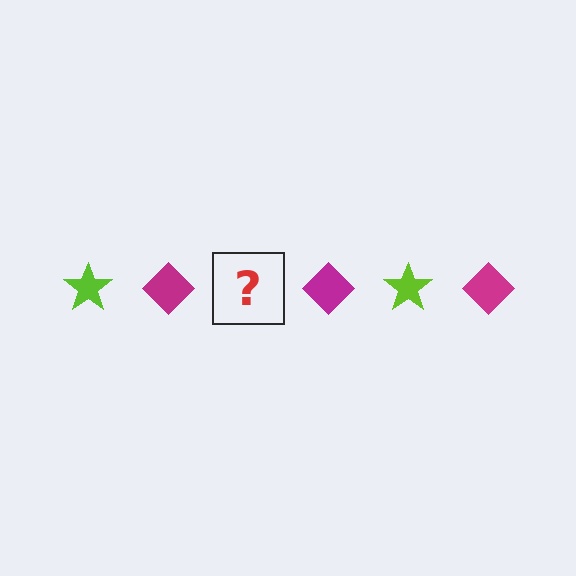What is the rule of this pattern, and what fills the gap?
The rule is that the pattern alternates between lime star and magenta diamond. The gap should be filled with a lime star.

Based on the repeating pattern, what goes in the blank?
The blank should be a lime star.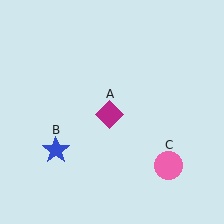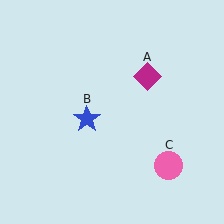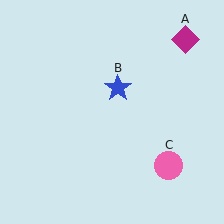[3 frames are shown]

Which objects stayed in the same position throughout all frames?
Pink circle (object C) remained stationary.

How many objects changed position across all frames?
2 objects changed position: magenta diamond (object A), blue star (object B).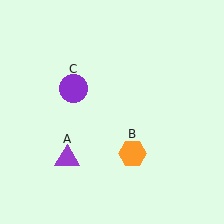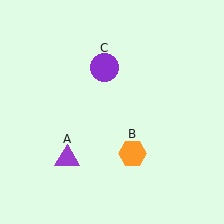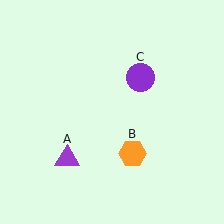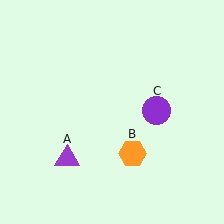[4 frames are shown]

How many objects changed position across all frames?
1 object changed position: purple circle (object C).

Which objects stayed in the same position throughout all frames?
Purple triangle (object A) and orange hexagon (object B) remained stationary.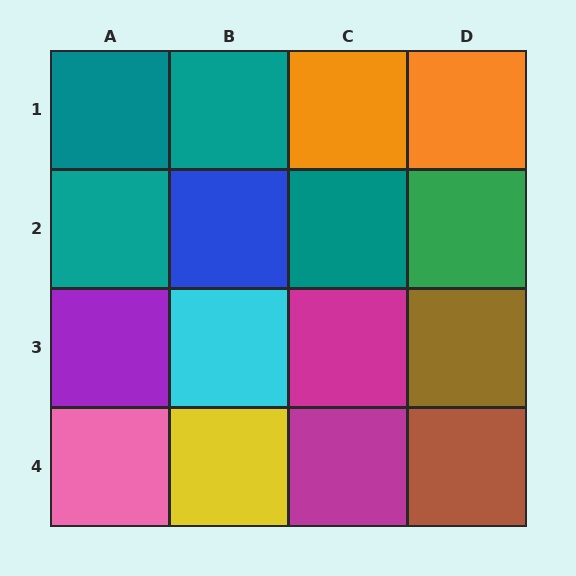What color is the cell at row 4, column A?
Pink.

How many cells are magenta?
2 cells are magenta.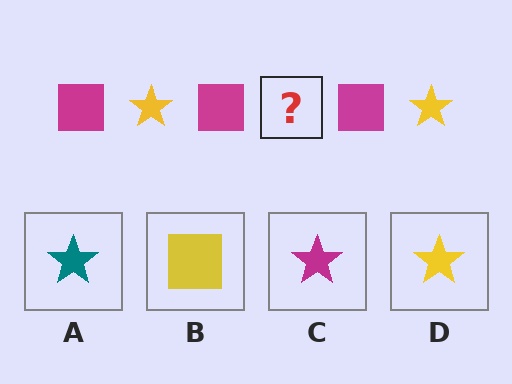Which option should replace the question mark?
Option D.